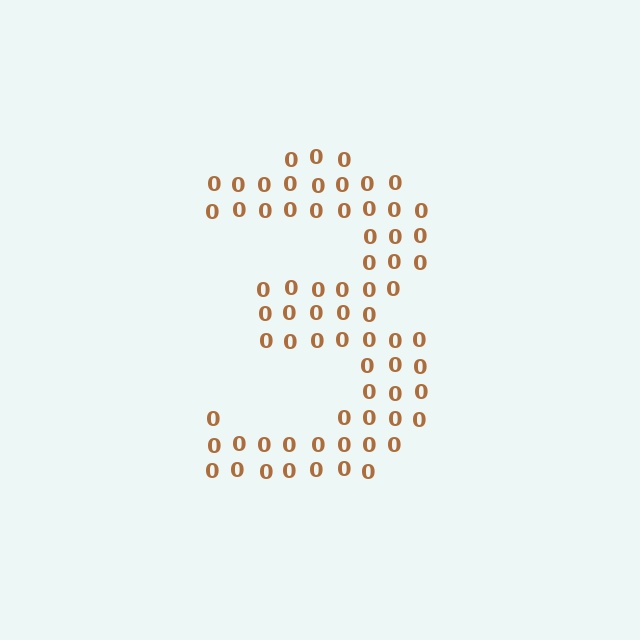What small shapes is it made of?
It is made of small digit 0's.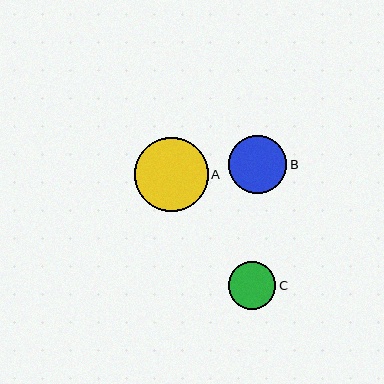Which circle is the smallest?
Circle C is the smallest with a size of approximately 48 pixels.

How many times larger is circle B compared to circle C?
Circle B is approximately 1.2 times the size of circle C.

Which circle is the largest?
Circle A is the largest with a size of approximately 74 pixels.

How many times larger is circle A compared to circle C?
Circle A is approximately 1.5 times the size of circle C.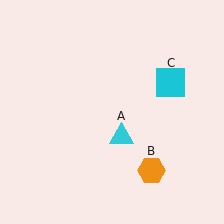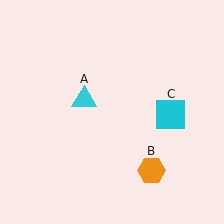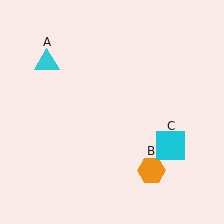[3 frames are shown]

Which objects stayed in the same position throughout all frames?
Orange hexagon (object B) remained stationary.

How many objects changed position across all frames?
2 objects changed position: cyan triangle (object A), cyan square (object C).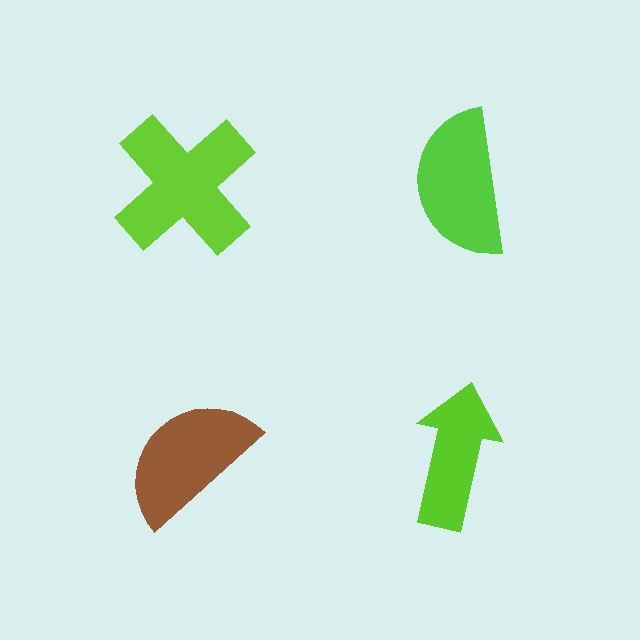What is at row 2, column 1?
A brown semicircle.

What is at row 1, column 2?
A lime semicircle.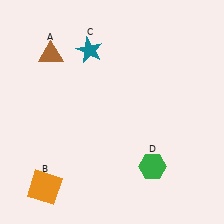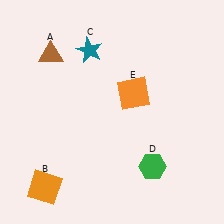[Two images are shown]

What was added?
An orange square (E) was added in Image 2.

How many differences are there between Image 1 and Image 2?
There is 1 difference between the two images.